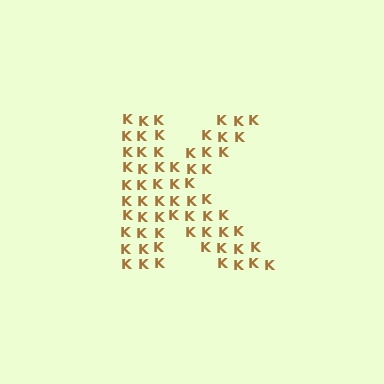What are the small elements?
The small elements are letter K's.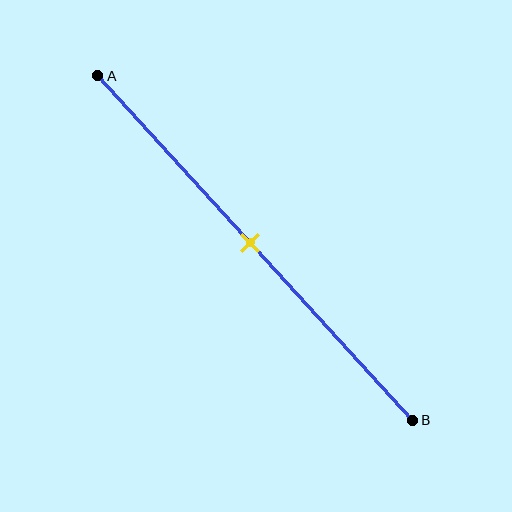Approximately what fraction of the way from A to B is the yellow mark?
The yellow mark is approximately 50% of the way from A to B.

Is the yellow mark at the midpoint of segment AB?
Yes, the mark is approximately at the midpoint.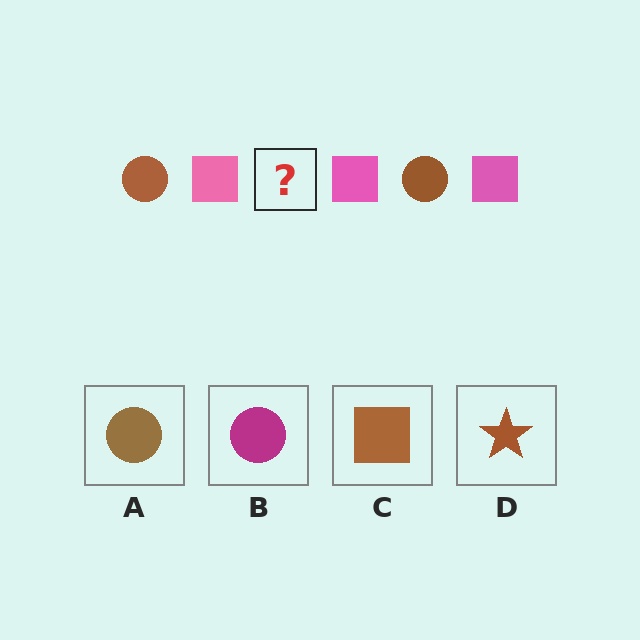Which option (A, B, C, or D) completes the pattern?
A.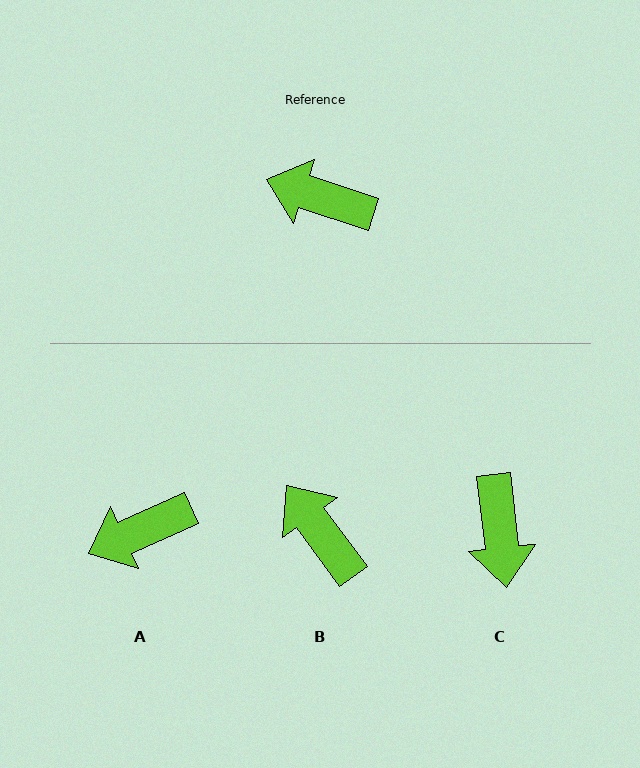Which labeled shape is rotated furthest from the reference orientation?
C, about 115 degrees away.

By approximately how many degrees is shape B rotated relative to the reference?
Approximately 35 degrees clockwise.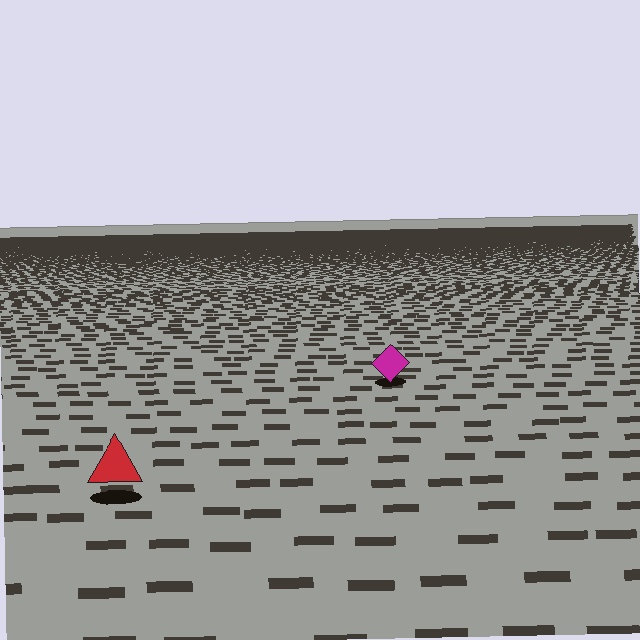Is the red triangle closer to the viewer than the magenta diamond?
Yes. The red triangle is closer — you can tell from the texture gradient: the ground texture is coarser near it.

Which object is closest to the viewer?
The red triangle is closest. The texture marks near it are larger and more spread out.